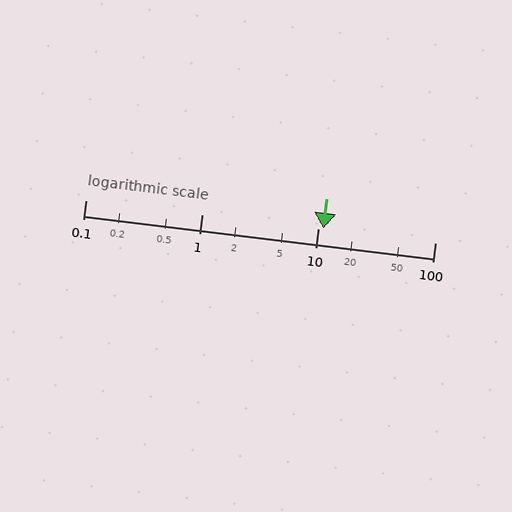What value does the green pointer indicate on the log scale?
The pointer indicates approximately 11.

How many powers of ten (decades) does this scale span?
The scale spans 3 decades, from 0.1 to 100.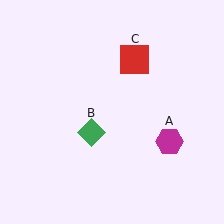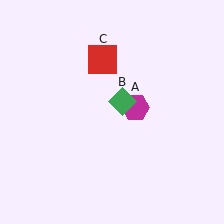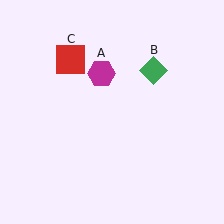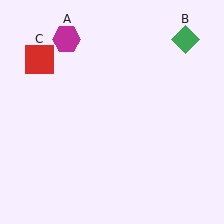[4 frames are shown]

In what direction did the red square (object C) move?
The red square (object C) moved left.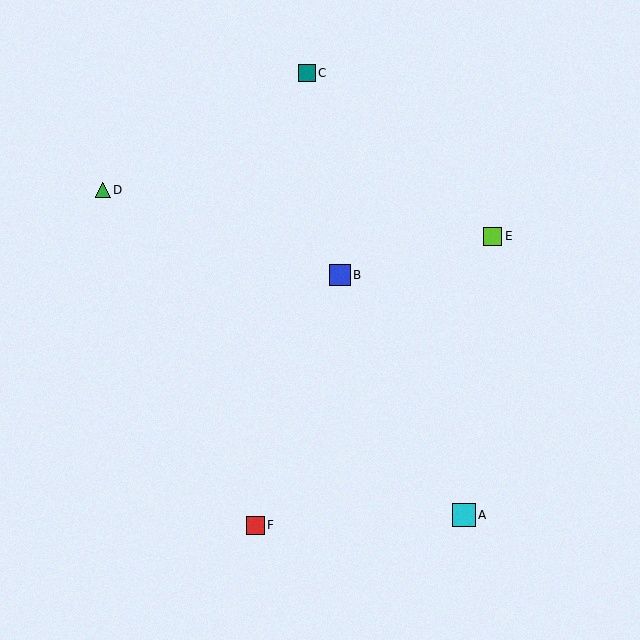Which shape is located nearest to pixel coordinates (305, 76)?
The teal square (labeled C) at (307, 73) is nearest to that location.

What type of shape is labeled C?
Shape C is a teal square.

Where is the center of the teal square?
The center of the teal square is at (307, 73).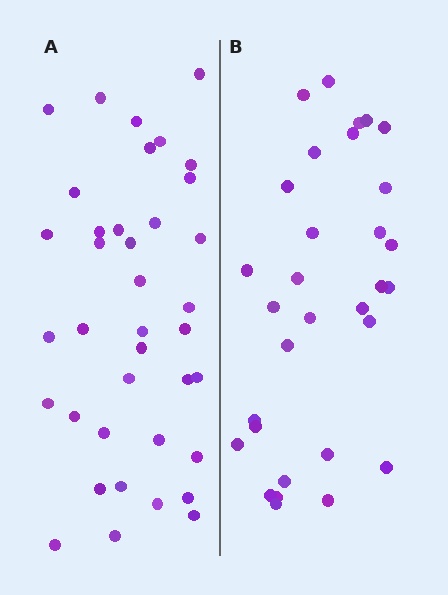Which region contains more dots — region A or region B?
Region A (the left region) has more dots.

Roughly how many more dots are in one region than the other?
Region A has roughly 8 or so more dots than region B.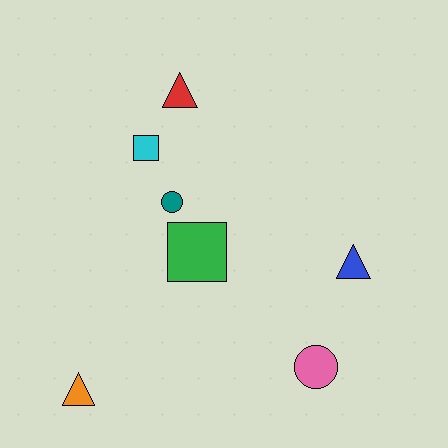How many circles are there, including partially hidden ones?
There are 2 circles.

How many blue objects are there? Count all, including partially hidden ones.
There is 1 blue object.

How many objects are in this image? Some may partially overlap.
There are 7 objects.